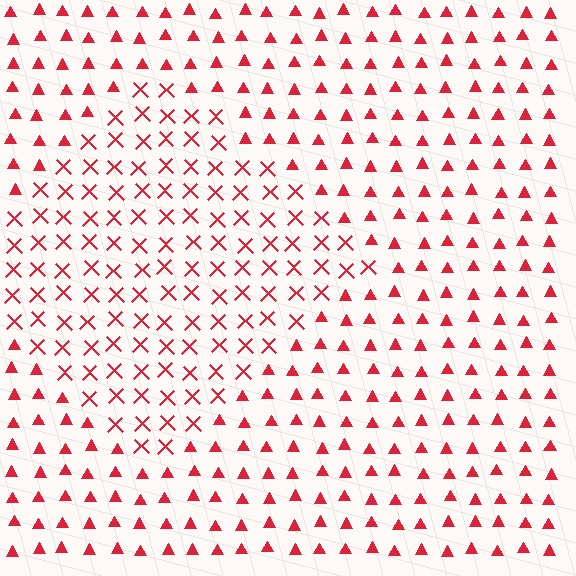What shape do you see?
I see a diamond.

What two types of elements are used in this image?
The image uses X marks inside the diamond region and triangles outside it.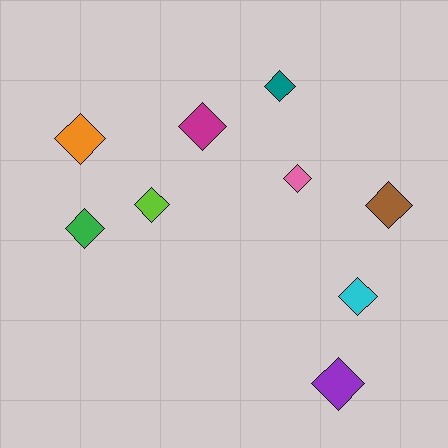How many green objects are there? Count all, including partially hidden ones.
There is 1 green object.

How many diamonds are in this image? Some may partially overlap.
There are 9 diamonds.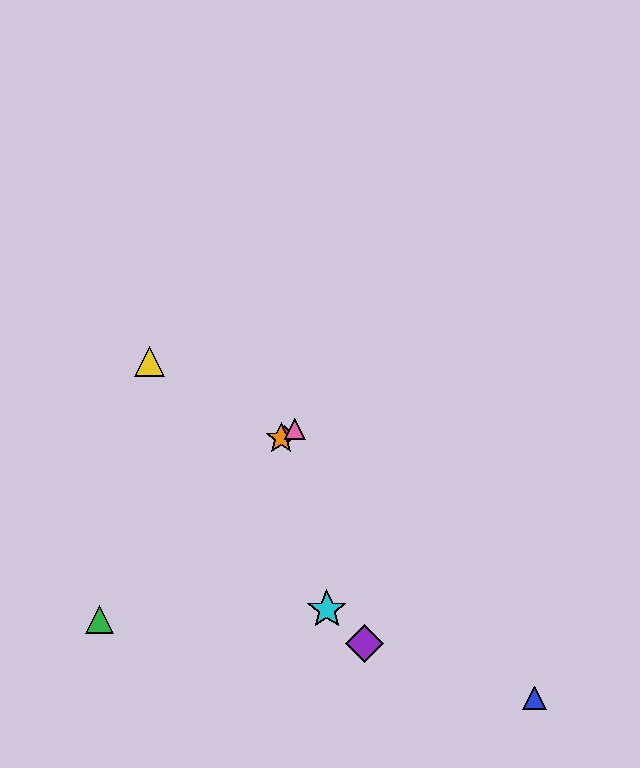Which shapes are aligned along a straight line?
The red diamond, the orange star, the pink triangle are aligned along a straight line.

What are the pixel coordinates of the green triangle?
The green triangle is at (99, 620).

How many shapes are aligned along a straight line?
3 shapes (the red diamond, the orange star, the pink triangle) are aligned along a straight line.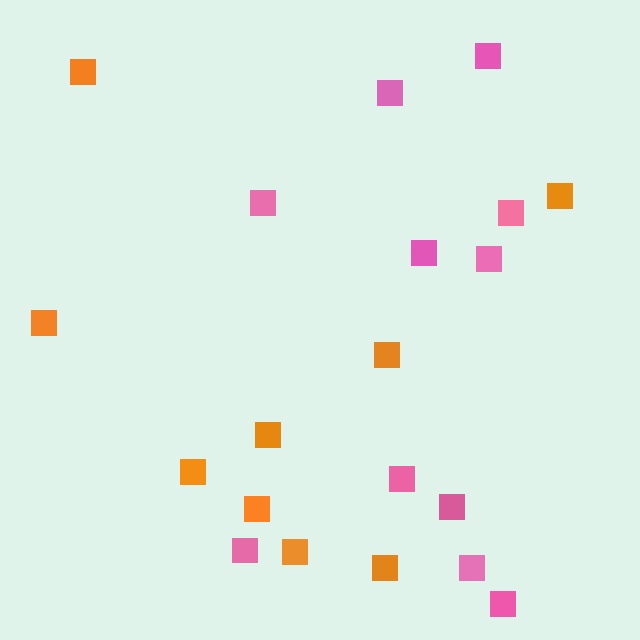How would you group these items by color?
There are 2 groups: one group of pink squares (11) and one group of orange squares (9).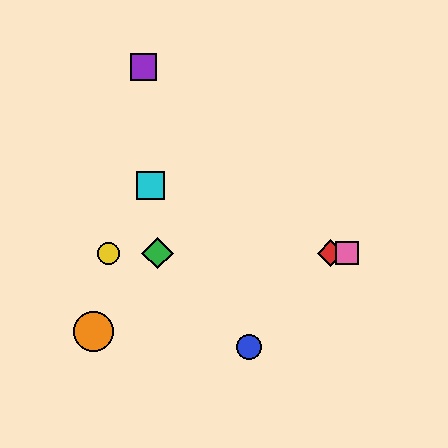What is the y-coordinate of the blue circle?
The blue circle is at y≈347.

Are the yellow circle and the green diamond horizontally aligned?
Yes, both are at y≈253.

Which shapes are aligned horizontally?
The red diamond, the green diamond, the yellow circle, the pink square are aligned horizontally.